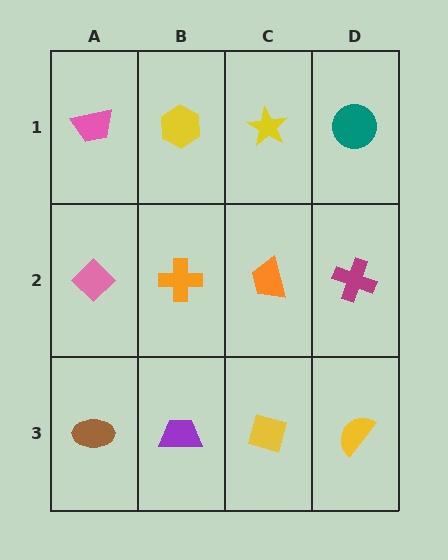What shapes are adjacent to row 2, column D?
A teal circle (row 1, column D), a yellow semicircle (row 3, column D), an orange trapezoid (row 2, column C).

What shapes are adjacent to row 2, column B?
A yellow hexagon (row 1, column B), a purple trapezoid (row 3, column B), a pink diamond (row 2, column A), an orange trapezoid (row 2, column C).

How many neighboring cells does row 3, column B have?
3.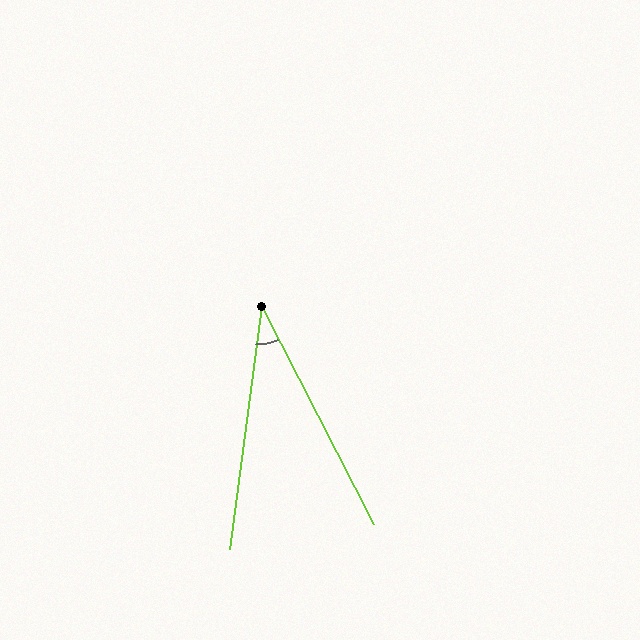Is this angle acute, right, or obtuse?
It is acute.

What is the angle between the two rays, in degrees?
Approximately 35 degrees.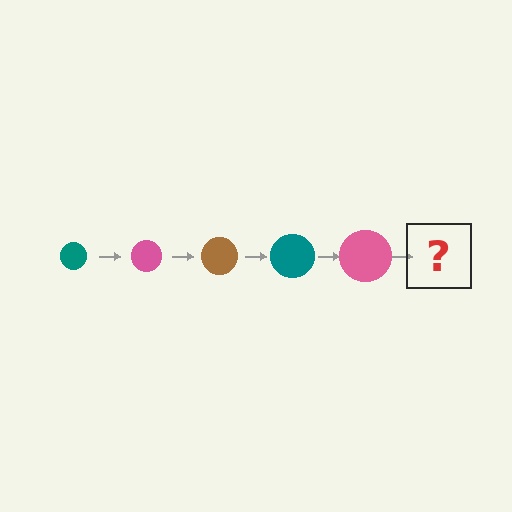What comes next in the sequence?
The next element should be a brown circle, larger than the previous one.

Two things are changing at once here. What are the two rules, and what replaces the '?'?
The two rules are that the circle grows larger each step and the color cycles through teal, pink, and brown. The '?' should be a brown circle, larger than the previous one.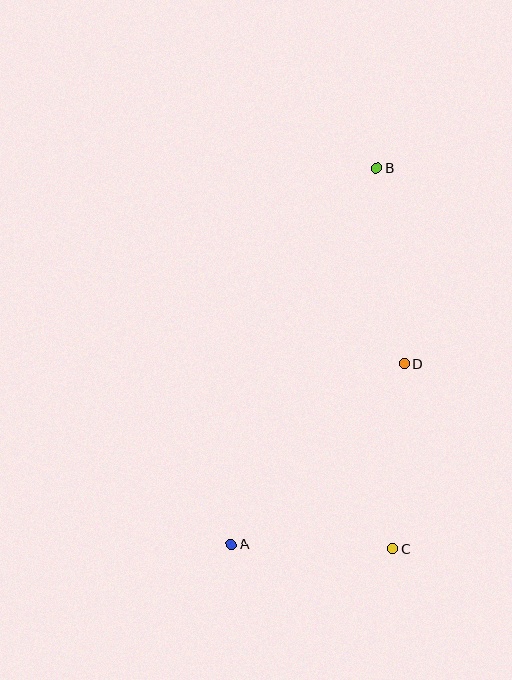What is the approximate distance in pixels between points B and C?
The distance between B and C is approximately 381 pixels.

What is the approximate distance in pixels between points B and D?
The distance between B and D is approximately 198 pixels.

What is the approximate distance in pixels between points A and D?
The distance between A and D is approximately 250 pixels.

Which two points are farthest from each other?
Points A and B are farthest from each other.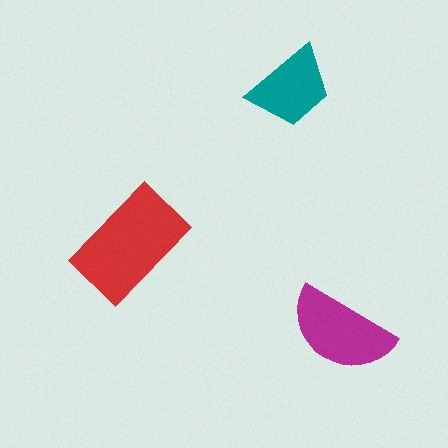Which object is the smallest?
The teal trapezoid.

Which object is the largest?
The red rectangle.